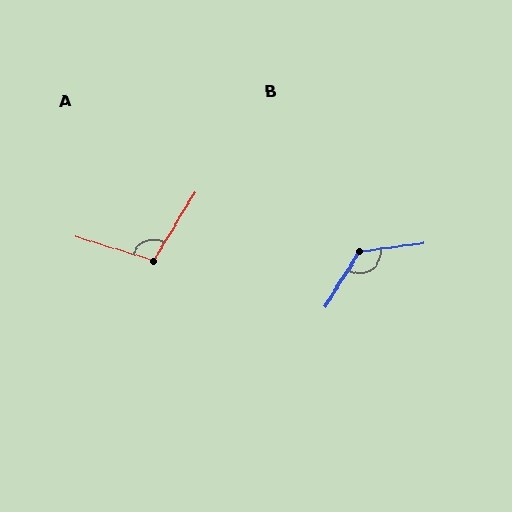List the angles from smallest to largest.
A (104°), B (129°).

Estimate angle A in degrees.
Approximately 104 degrees.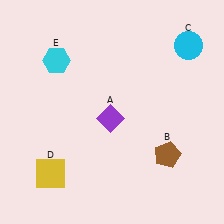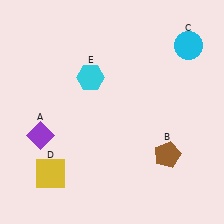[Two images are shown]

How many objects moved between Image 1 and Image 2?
2 objects moved between the two images.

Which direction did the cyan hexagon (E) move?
The cyan hexagon (E) moved right.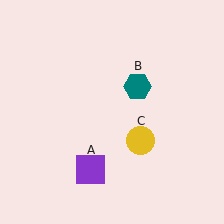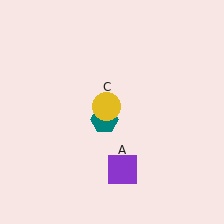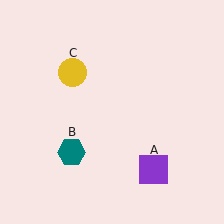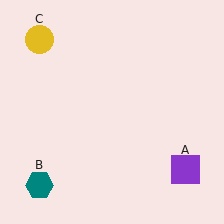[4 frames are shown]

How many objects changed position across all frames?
3 objects changed position: purple square (object A), teal hexagon (object B), yellow circle (object C).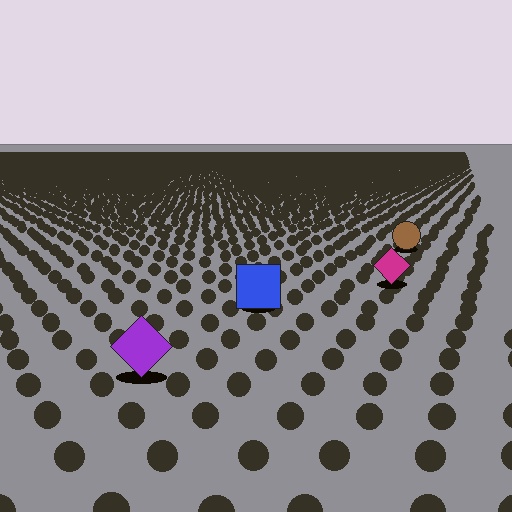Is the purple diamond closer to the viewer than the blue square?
Yes. The purple diamond is closer — you can tell from the texture gradient: the ground texture is coarser near it.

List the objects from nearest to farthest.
From nearest to farthest: the purple diamond, the blue square, the magenta diamond, the brown circle.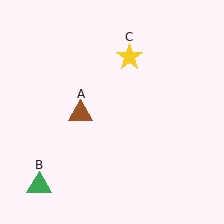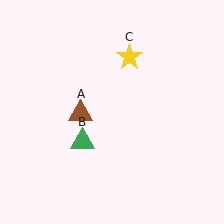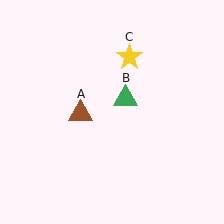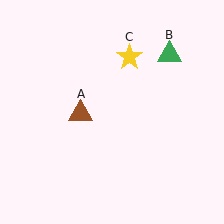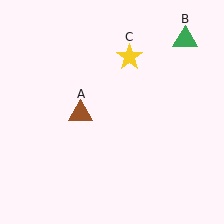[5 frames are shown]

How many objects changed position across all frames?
1 object changed position: green triangle (object B).